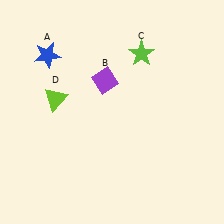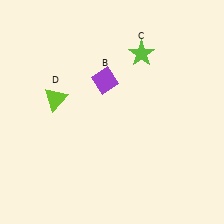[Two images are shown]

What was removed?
The blue star (A) was removed in Image 2.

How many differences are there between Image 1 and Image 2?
There is 1 difference between the two images.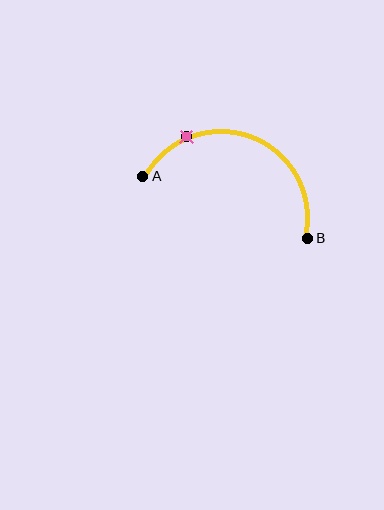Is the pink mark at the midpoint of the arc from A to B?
No. The pink mark lies on the arc but is closer to endpoint A. The arc midpoint would be at the point on the curve equidistant along the arc from both A and B.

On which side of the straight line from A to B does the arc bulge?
The arc bulges above the straight line connecting A and B.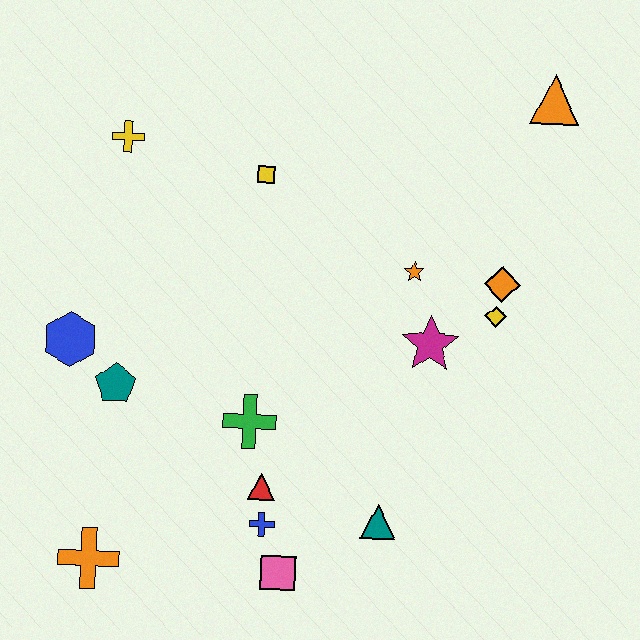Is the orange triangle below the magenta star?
No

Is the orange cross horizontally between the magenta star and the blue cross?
No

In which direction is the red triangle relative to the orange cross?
The red triangle is to the right of the orange cross.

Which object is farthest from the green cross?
The orange triangle is farthest from the green cross.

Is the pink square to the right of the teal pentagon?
Yes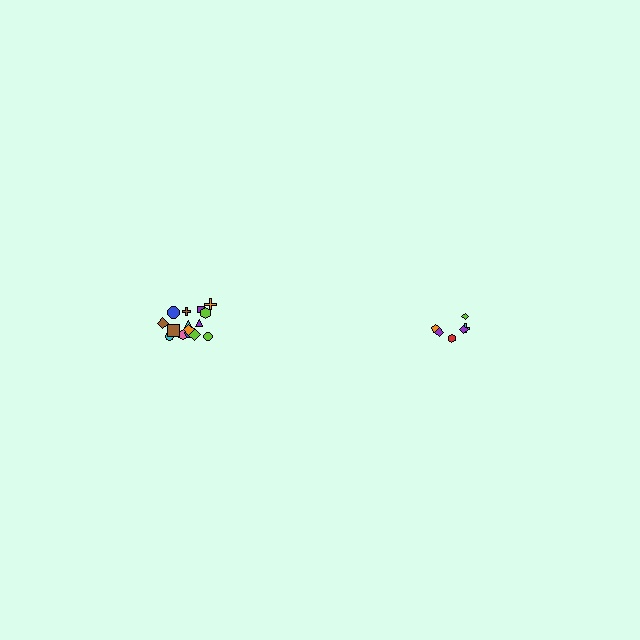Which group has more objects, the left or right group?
The left group.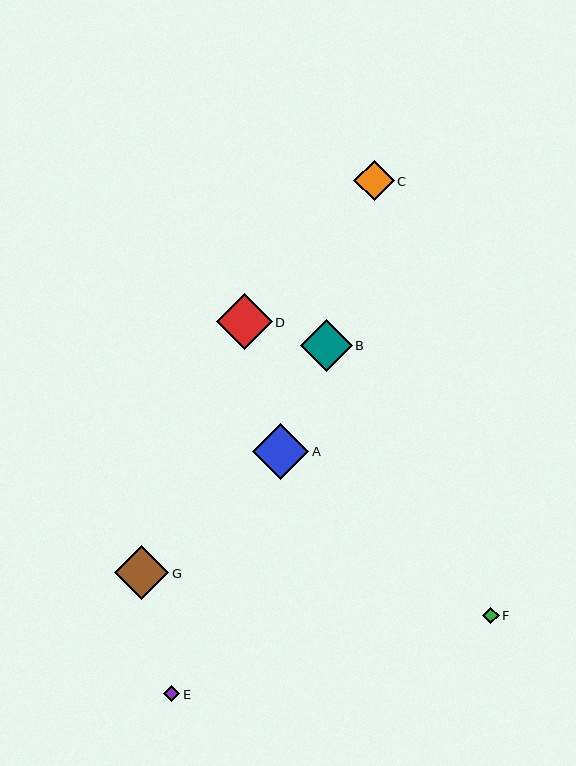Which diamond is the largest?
Diamond A is the largest with a size of approximately 56 pixels.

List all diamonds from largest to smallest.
From largest to smallest: A, D, G, B, C, F, E.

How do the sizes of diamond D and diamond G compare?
Diamond D and diamond G are approximately the same size.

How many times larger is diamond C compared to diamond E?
Diamond C is approximately 2.6 times the size of diamond E.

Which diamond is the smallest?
Diamond E is the smallest with a size of approximately 16 pixels.